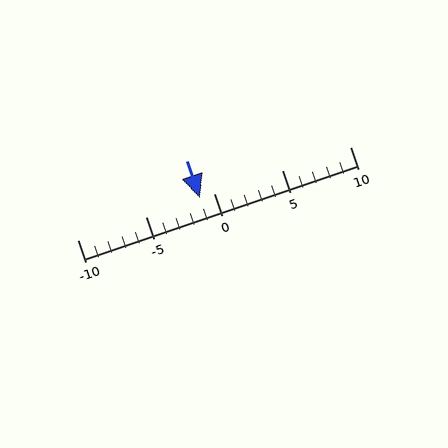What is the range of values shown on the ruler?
The ruler shows values from -10 to 10.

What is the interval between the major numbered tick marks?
The major tick marks are spaced 5 units apart.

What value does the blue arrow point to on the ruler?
The blue arrow points to approximately -1.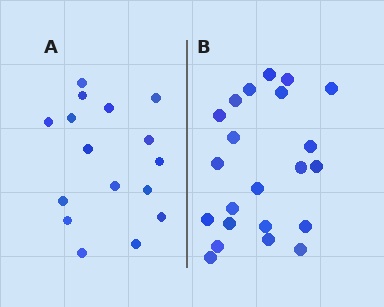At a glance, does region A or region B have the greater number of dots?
Region B (the right region) has more dots.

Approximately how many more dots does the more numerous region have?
Region B has about 6 more dots than region A.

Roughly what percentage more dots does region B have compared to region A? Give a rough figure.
About 40% more.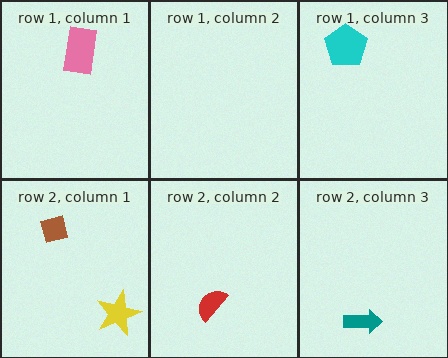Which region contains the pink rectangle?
The row 1, column 1 region.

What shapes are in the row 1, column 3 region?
The cyan pentagon.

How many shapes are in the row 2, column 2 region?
1.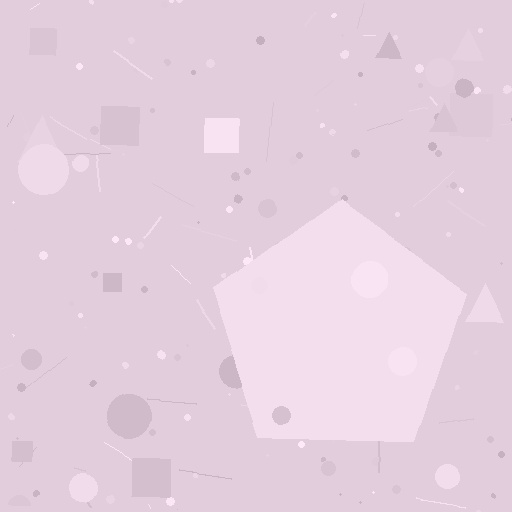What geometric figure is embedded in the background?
A pentagon is embedded in the background.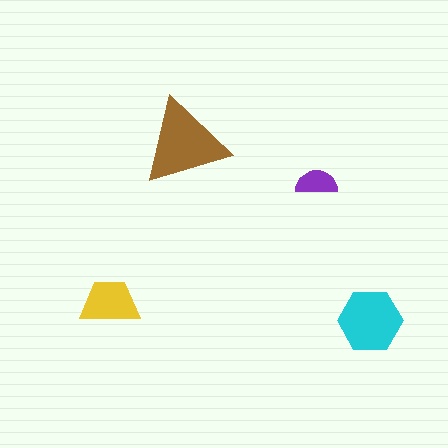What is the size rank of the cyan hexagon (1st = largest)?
2nd.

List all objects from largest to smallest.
The brown triangle, the cyan hexagon, the yellow trapezoid, the purple semicircle.